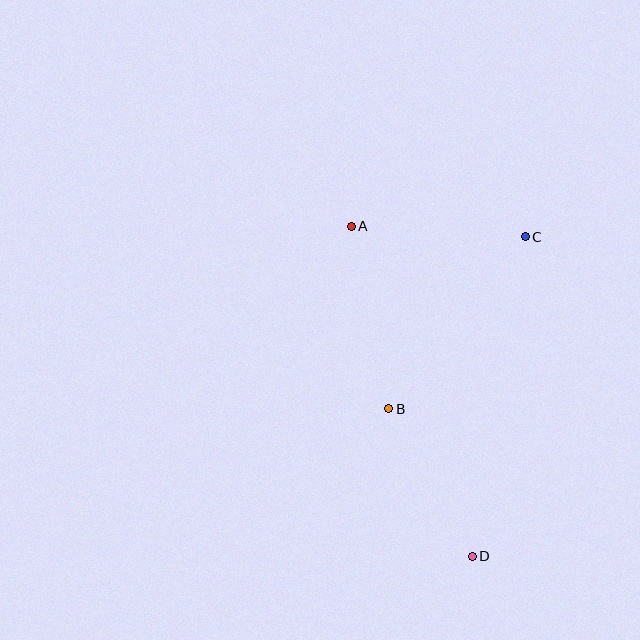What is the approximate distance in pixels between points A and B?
The distance between A and B is approximately 187 pixels.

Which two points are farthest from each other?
Points A and D are farthest from each other.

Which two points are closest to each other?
Points B and D are closest to each other.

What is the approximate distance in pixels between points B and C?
The distance between B and C is approximately 220 pixels.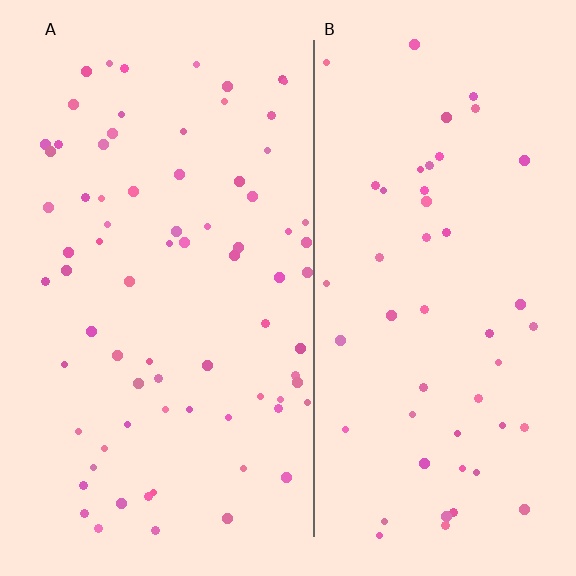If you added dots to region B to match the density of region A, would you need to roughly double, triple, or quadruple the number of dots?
Approximately double.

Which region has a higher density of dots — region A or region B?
A (the left).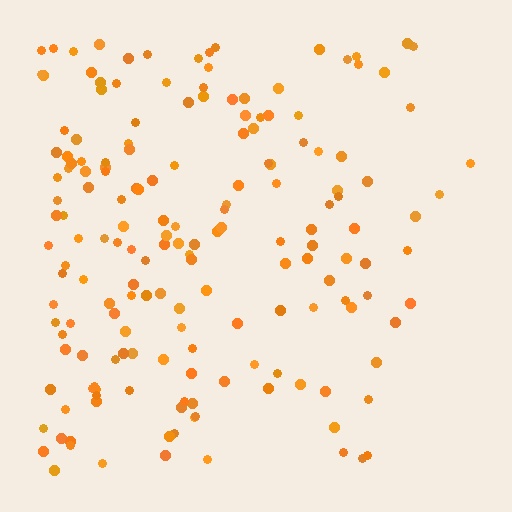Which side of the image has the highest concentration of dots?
The left.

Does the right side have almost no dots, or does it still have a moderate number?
Still a moderate number, just noticeably fewer than the left.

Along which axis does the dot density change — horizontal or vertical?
Horizontal.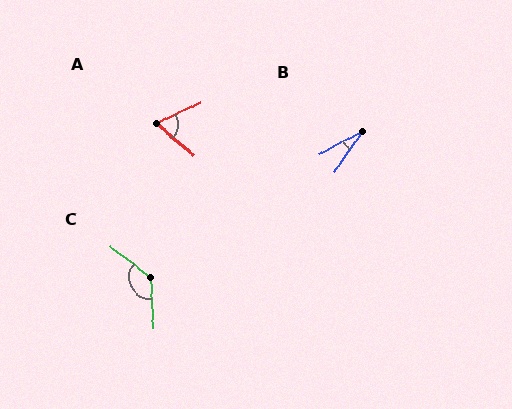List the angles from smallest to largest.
B (28°), A (66°), C (131°).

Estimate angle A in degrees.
Approximately 66 degrees.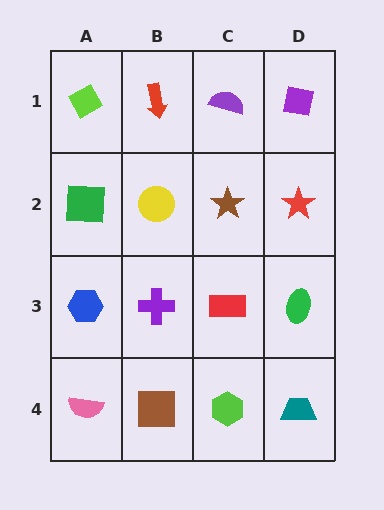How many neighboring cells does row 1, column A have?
2.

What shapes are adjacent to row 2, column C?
A purple semicircle (row 1, column C), a red rectangle (row 3, column C), a yellow circle (row 2, column B), a red star (row 2, column D).